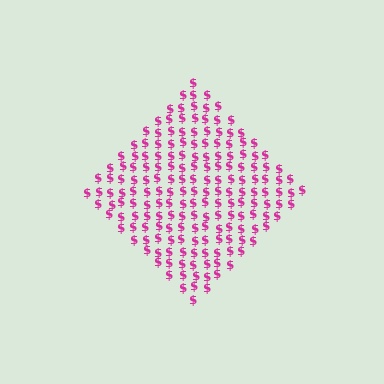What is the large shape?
The large shape is a diamond.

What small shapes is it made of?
It is made of small dollar signs.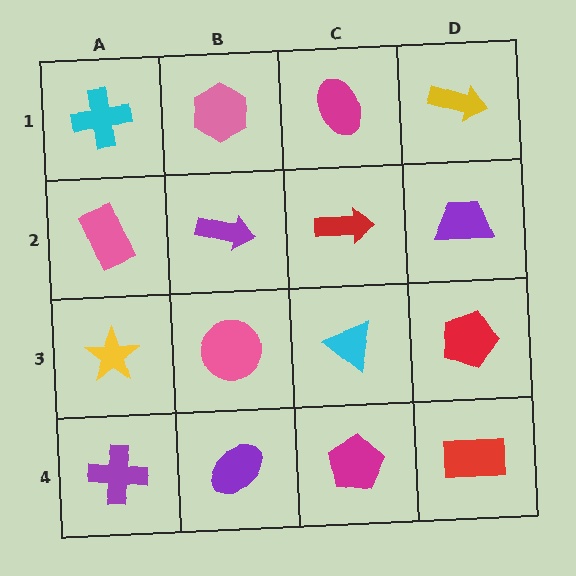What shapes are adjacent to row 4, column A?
A yellow star (row 3, column A), a purple ellipse (row 4, column B).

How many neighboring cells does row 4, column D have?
2.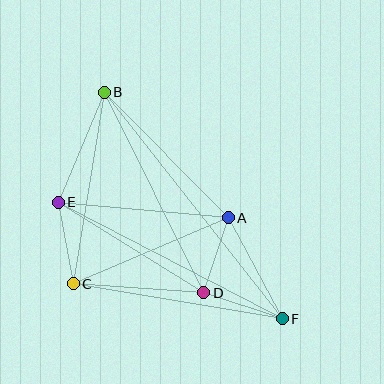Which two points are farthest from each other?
Points B and F are farthest from each other.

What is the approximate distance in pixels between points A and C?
The distance between A and C is approximately 168 pixels.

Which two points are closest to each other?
Points A and D are closest to each other.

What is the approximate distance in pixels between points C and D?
The distance between C and D is approximately 131 pixels.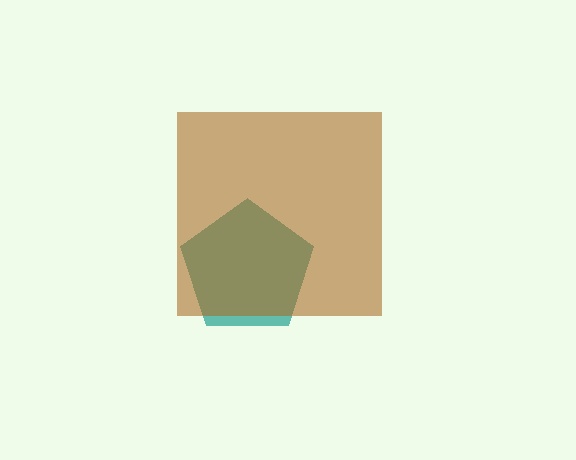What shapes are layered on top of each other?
The layered shapes are: a teal pentagon, a brown square.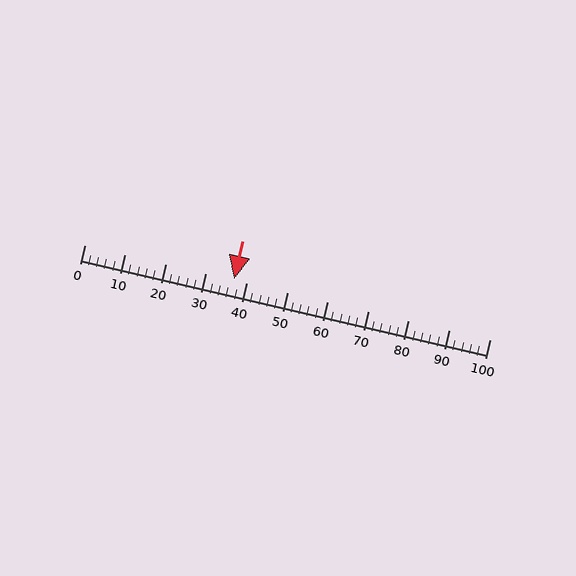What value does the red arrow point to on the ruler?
The red arrow points to approximately 37.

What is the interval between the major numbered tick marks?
The major tick marks are spaced 10 units apart.